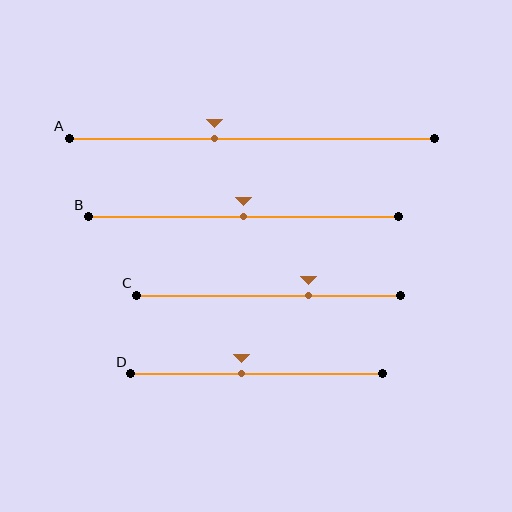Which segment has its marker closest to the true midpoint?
Segment B has its marker closest to the true midpoint.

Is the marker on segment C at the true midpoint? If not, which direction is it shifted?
No, the marker on segment C is shifted to the right by about 15% of the segment length.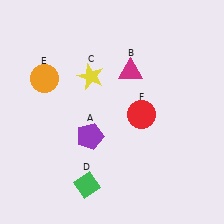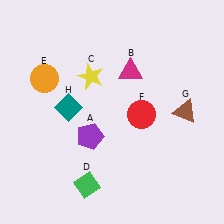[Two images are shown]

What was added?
A brown triangle (G), a teal diamond (H) were added in Image 2.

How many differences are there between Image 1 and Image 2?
There are 2 differences between the two images.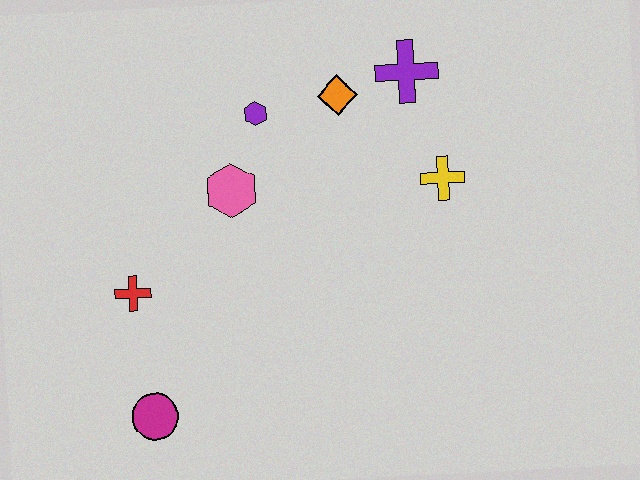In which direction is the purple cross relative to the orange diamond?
The purple cross is to the right of the orange diamond.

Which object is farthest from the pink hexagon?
The magenta circle is farthest from the pink hexagon.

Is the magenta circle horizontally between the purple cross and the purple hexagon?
No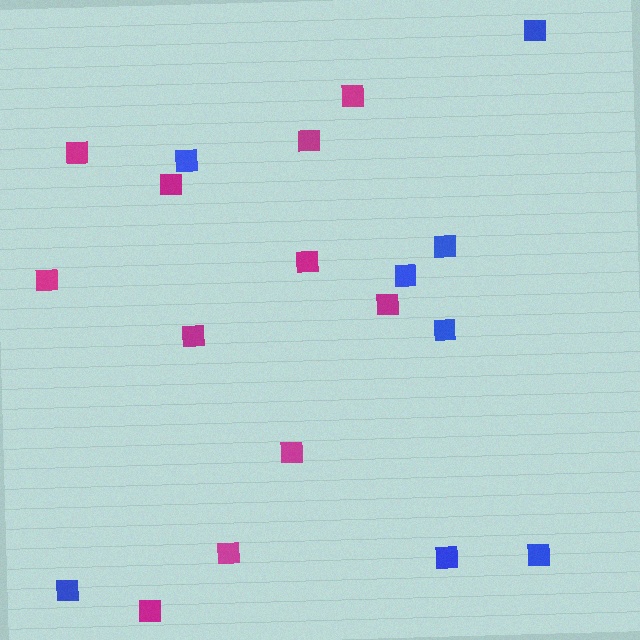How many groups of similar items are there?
There are 2 groups: one group of magenta squares (11) and one group of blue squares (8).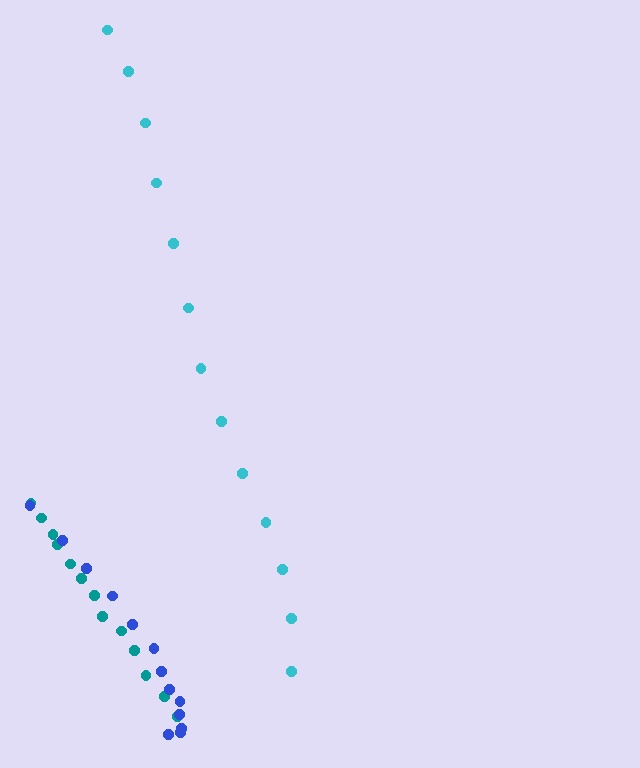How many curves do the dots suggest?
There are 3 distinct paths.